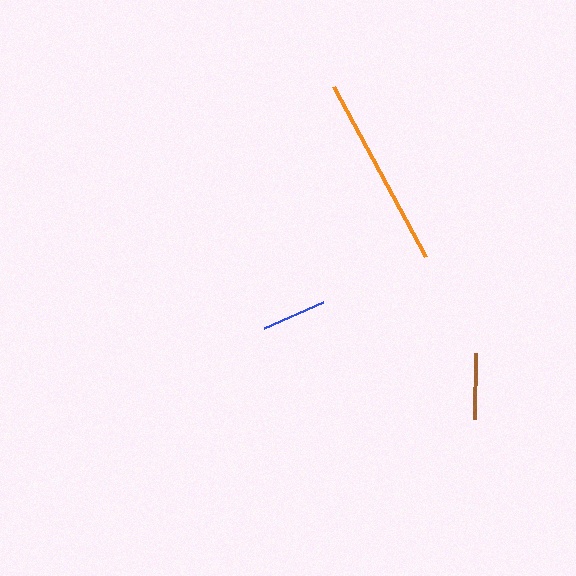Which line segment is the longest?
The orange line is the longest at approximately 194 pixels.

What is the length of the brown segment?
The brown segment is approximately 66 pixels long.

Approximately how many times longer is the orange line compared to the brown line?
The orange line is approximately 2.9 times the length of the brown line.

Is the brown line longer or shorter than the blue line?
The brown line is longer than the blue line.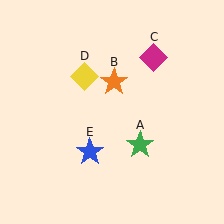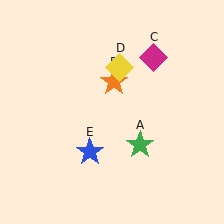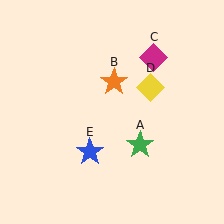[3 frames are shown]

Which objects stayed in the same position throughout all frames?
Green star (object A) and orange star (object B) and magenta diamond (object C) and blue star (object E) remained stationary.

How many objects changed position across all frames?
1 object changed position: yellow diamond (object D).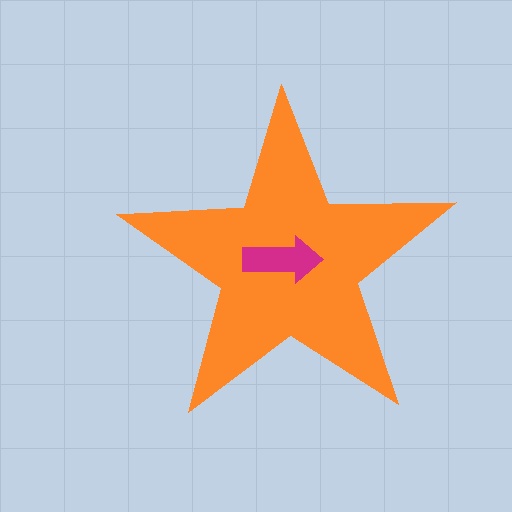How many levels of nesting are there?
2.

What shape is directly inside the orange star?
The magenta arrow.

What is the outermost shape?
The orange star.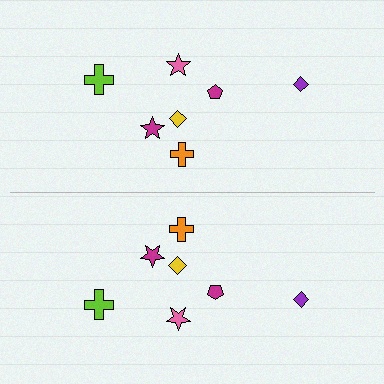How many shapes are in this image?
There are 14 shapes in this image.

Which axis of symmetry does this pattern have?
The pattern has a horizontal axis of symmetry running through the center of the image.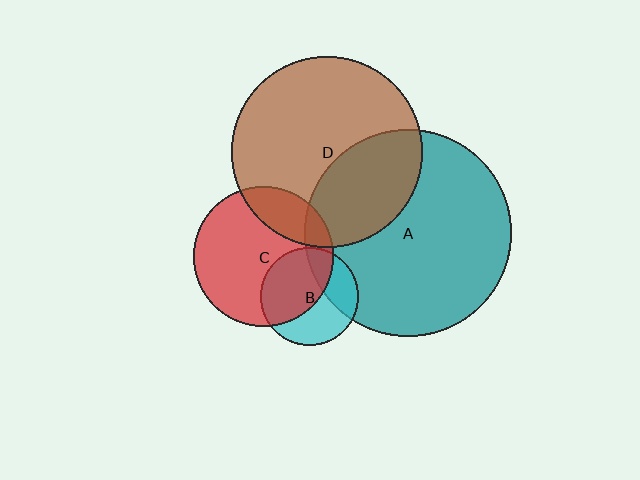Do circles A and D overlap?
Yes.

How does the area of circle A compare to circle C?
Approximately 2.2 times.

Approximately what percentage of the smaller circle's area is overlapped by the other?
Approximately 35%.